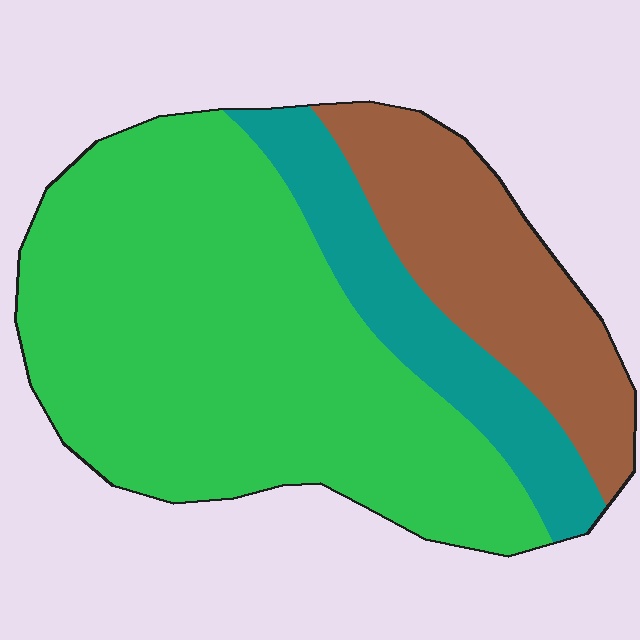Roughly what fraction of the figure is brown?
Brown covers 22% of the figure.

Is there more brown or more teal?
Brown.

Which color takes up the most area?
Green, at roughly 60%.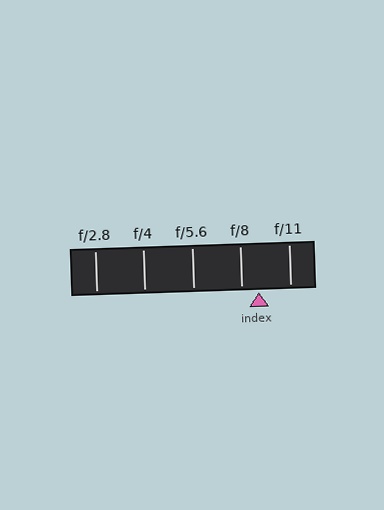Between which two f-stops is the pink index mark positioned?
The index mark is between f/8 and f/11.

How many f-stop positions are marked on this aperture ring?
There are 5 f-stop positions marked.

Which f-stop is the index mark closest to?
The index mark is closest to f/8.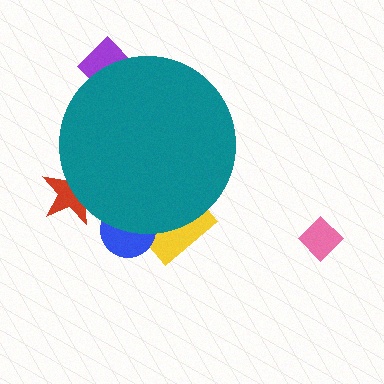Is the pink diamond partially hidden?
No, the pink diamond is fully visible.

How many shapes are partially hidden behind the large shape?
4 shapes are partially hidden.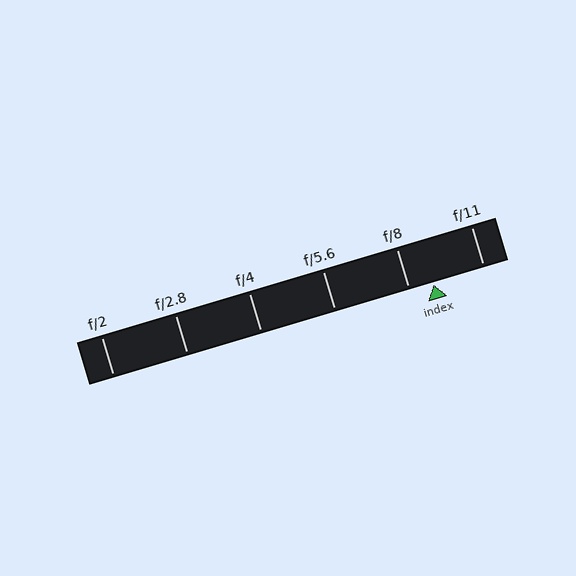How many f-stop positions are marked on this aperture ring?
There are 6 f-stop positions marked.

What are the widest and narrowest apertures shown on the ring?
The widest aperture shown is f/2 and the narrowest is f/11.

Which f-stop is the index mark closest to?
The index mark is closest to f/8.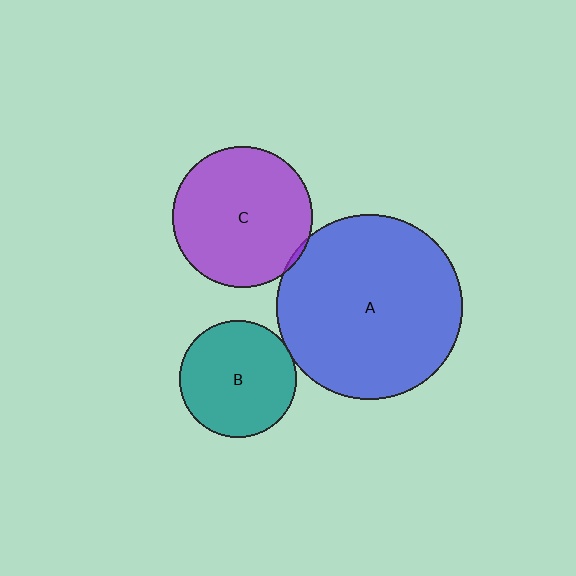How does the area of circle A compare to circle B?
Approximately 2.5 times.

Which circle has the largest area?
Circle A (blue).